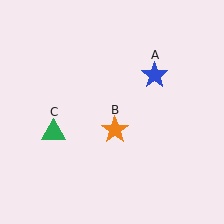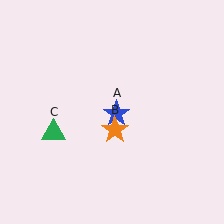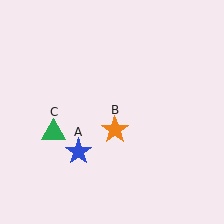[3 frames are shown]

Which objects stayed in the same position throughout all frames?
Orange star (object B) and green triangle (object C) remained stationary.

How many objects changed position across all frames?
1 object changed position: blue star (object A).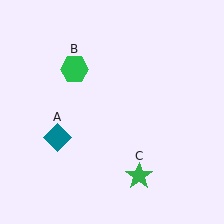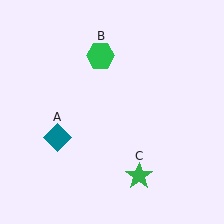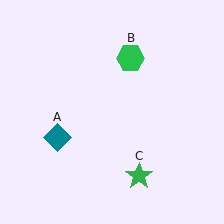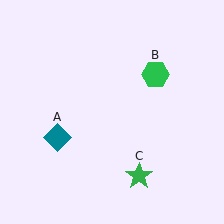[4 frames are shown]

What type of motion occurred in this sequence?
The green hexagon (object B) rotated clockwise around the center of the scene.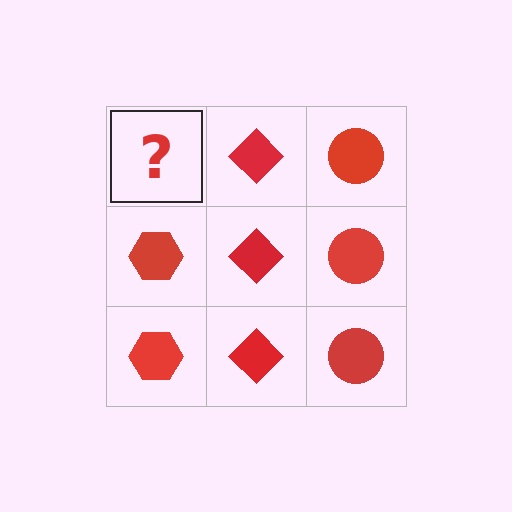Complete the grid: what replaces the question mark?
The question mark should be replaced with a red hexagon.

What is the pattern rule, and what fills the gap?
The rule is that each column has a consistent shape. The gap should be filled with a red hexagon.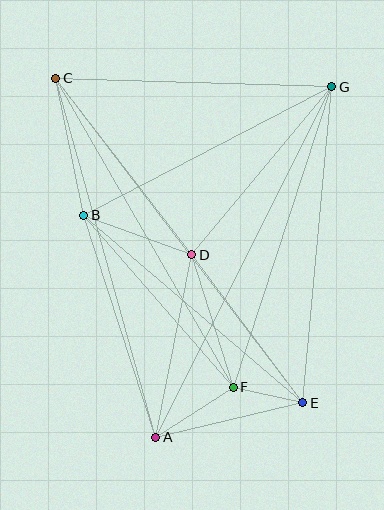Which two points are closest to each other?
Points E and F are closest to each other.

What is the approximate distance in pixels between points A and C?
The distance between A and C is approximately 373 pixels.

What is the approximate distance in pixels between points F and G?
The distance between F and G is approximately 316 pixels.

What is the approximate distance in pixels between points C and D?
The distance between C and D is approximately 223 pixels.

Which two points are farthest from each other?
Points C and E are farthest from each other.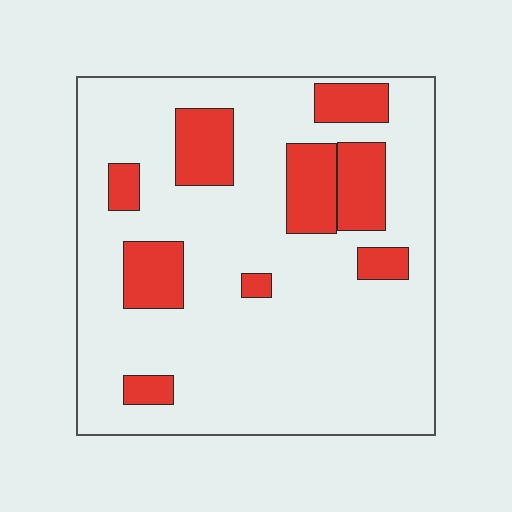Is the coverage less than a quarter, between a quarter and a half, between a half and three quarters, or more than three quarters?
Less than a quarter.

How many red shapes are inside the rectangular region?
9.